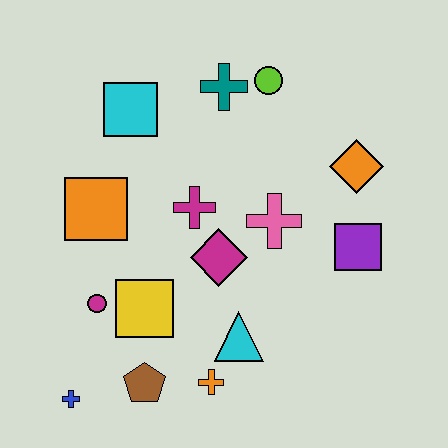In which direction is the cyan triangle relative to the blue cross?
The cyan triangle is to the right of the blue cross.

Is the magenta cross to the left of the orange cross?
Yes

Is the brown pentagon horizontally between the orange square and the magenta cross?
Yes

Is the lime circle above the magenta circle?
Yes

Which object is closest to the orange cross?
The cyan triangle is closest to the orange cross.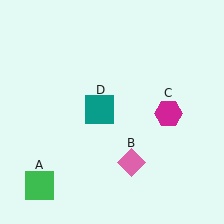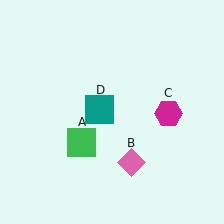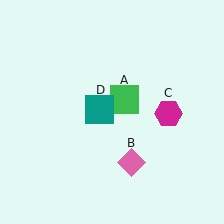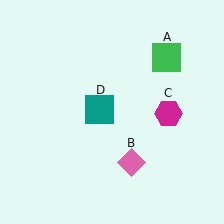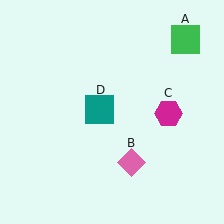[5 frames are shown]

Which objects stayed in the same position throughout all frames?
Pink diamond (object B) and magenta hexagon (object C) and teal square (object D) remained stationary.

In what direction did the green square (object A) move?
The green square (object A) moved up and to the right.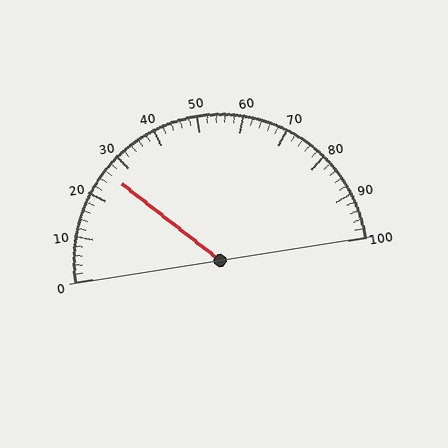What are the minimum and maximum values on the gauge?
The gauge ranges from 0 to 100.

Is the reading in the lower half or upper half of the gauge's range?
The reading is in the lower half of the range (0 to 100).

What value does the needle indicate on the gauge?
The needle indicates approximately 26.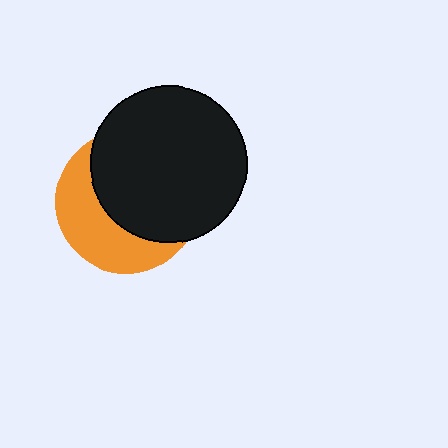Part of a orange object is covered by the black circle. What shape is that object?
It is a circle.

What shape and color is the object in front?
The object in front is a black circle.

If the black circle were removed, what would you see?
You would see the complete orange circle.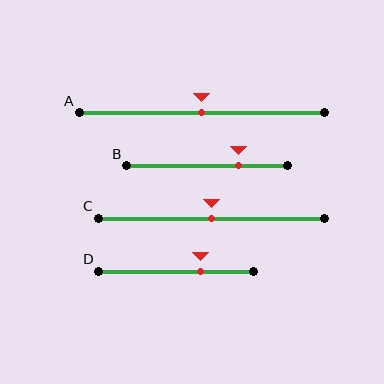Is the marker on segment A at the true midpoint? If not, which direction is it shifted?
Yes, the marker on segment A is at the true midpoint.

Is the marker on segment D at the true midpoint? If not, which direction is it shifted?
No, the marker on segment D is shifted to the right by about 16% of the segment length.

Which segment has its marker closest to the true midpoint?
Segment A has its marker closest to the true midpoint.